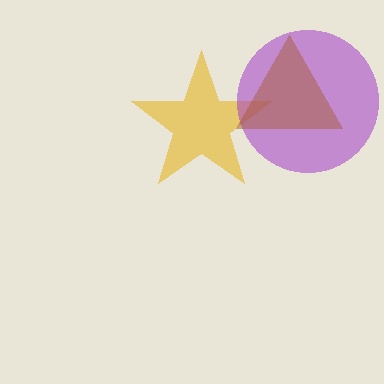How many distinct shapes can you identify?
There are 3 distinct shapes: a yellow star, a purple circle, a brown triangle.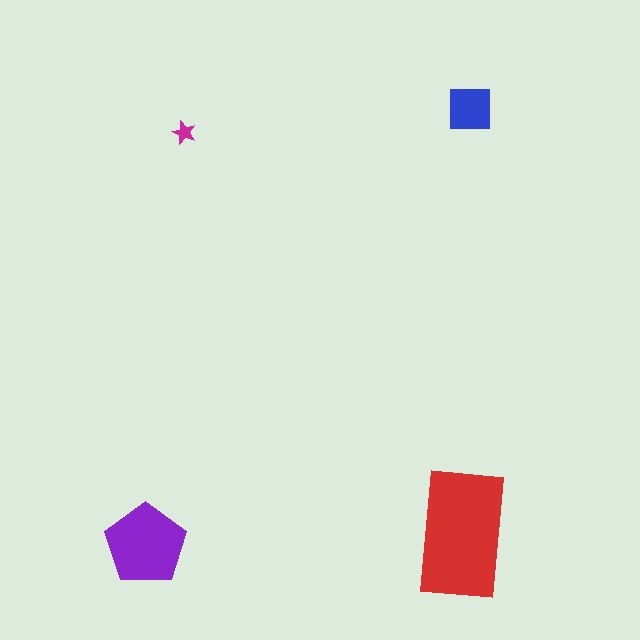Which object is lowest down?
The purple pentagon is bottommost.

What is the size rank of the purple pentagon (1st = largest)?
2nd.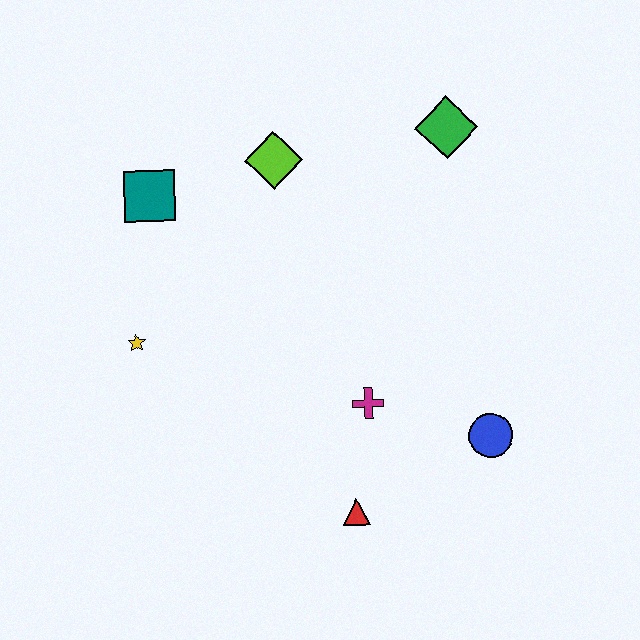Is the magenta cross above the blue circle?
Yes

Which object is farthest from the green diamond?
The red triangle is farthest from the green diamond.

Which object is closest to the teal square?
The lime diamond is closest to the teal square.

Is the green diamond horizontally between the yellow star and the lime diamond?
No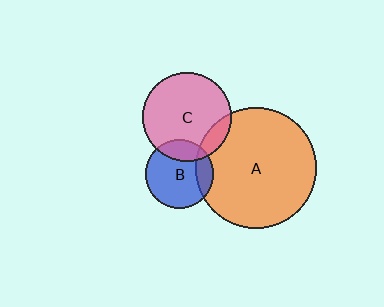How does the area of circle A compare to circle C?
Approximately 1.8 times.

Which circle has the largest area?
Circle A (orange).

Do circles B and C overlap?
Yes.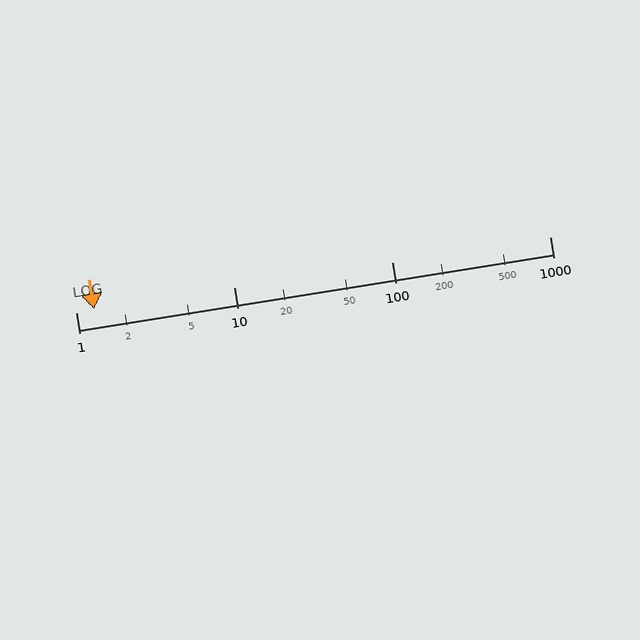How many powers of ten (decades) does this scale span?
The scale spans 3 decades, from 1 to 1000.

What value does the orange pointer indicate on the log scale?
The pointer indicates approximately 1.3.